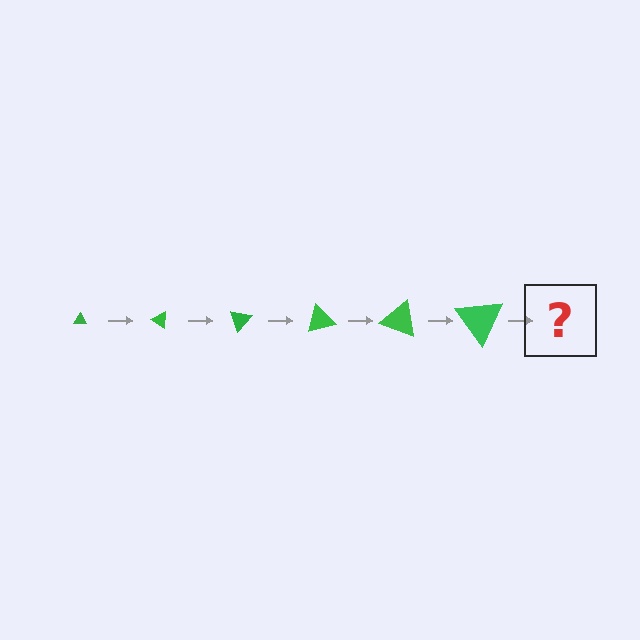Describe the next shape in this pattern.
It should be a triangle, larger than the previous one and rotated 210 degrees from the start.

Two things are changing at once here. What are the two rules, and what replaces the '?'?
The two rules are that the triangle grows larger each step and it rotates 35 degrees each step. The '?' should be a triangle, larger than the previous one and rotated 210 degrees from the start.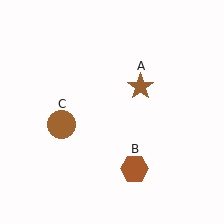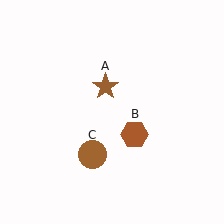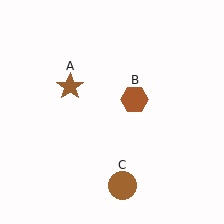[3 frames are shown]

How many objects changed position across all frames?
3 objects changed position: brown star (object A), brown hexagon (object B), brown circle (object C).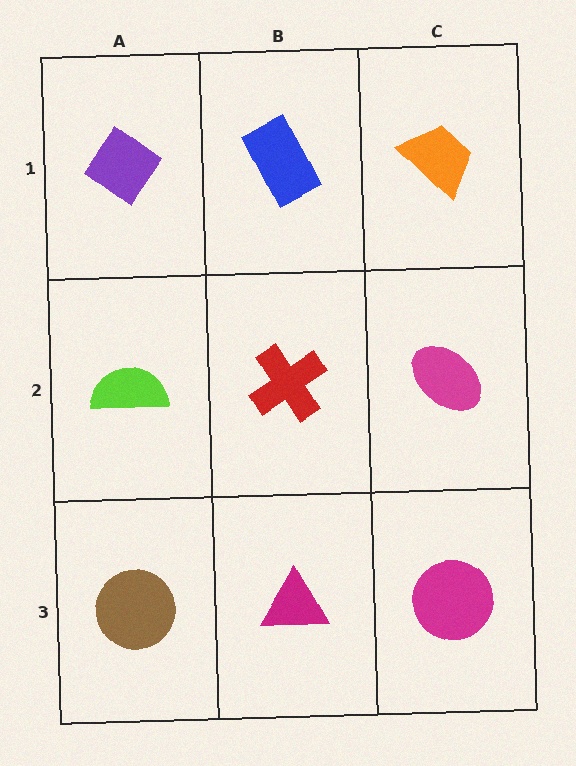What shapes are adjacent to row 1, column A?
A lime semicircle (row 2, column A), a blue rectangle (row 1, column B).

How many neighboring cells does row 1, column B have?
3.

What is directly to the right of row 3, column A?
A magenta triangle.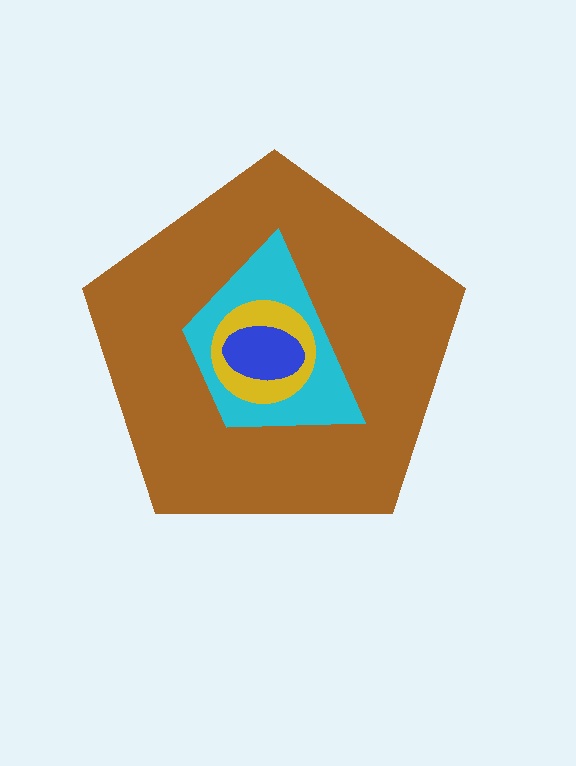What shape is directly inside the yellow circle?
The blue ellipse.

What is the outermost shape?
The brown pentagon.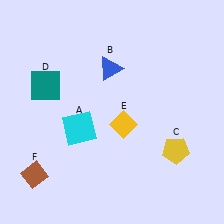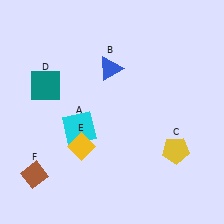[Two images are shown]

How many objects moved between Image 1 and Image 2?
1 object moved between the two images.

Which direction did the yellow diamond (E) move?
The yellow diamond (E) moved left.